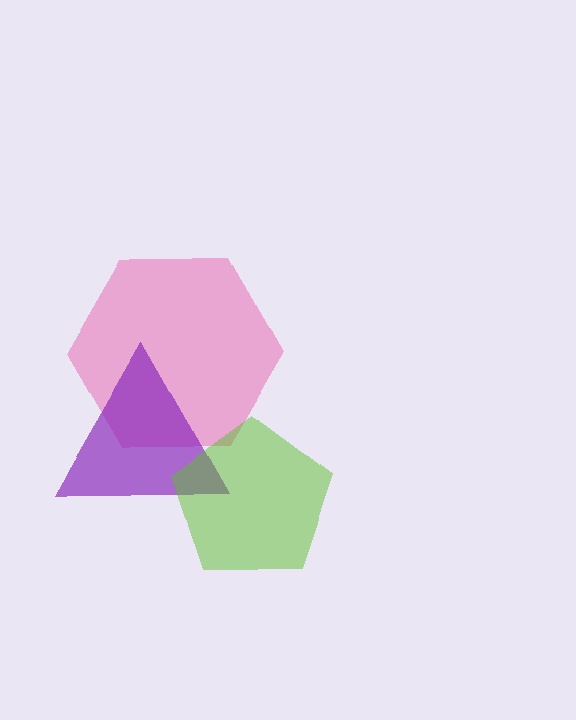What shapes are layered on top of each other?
The layered shapes are: a pink hexagon, a purple triangle, a lime pentagon.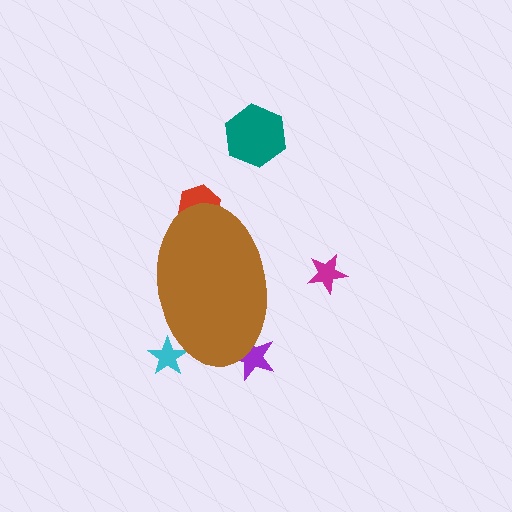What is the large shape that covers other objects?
A brown ellipse.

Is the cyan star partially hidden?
Yes, the cyan star is partially hidden behind the brown ellipse.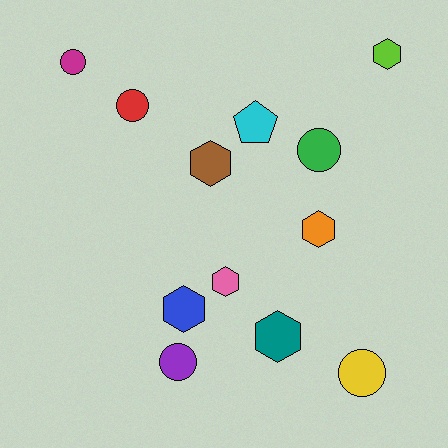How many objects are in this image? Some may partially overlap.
There are 12 objects.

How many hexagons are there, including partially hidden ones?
There are 6 hexagons.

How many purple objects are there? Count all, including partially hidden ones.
There is 1 purple object.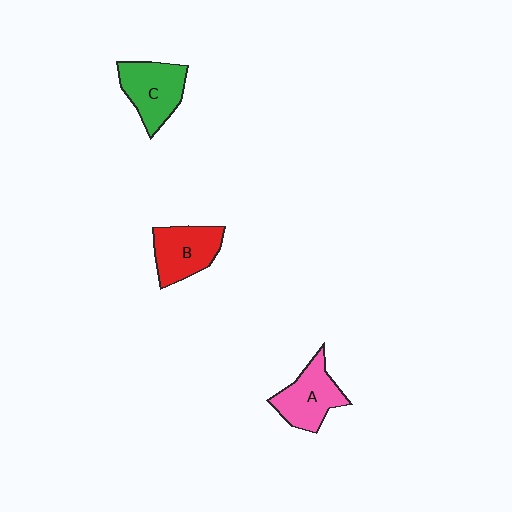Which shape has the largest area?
Shape C (green).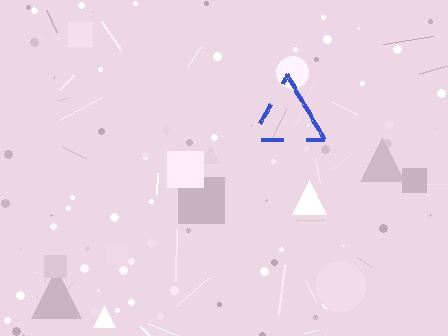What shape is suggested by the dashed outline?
The dashed outline suggests a triangle.